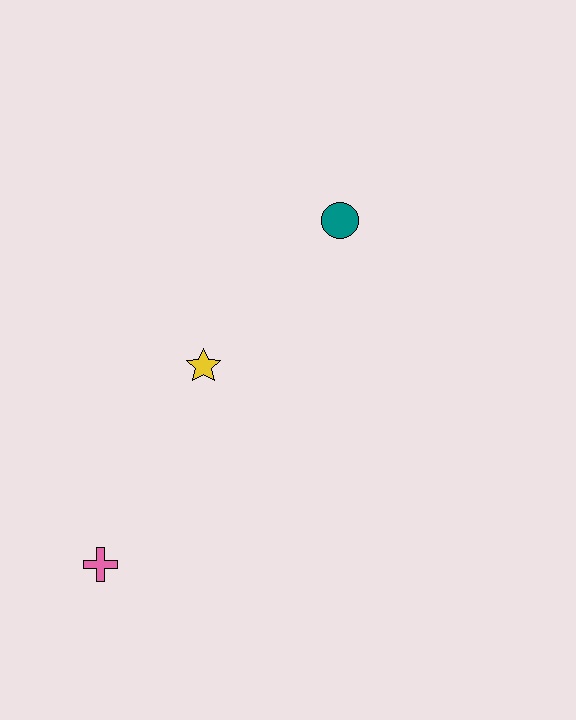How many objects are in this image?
There are 3 objects.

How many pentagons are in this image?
There are no pentagons.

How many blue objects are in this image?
There are no blue objects.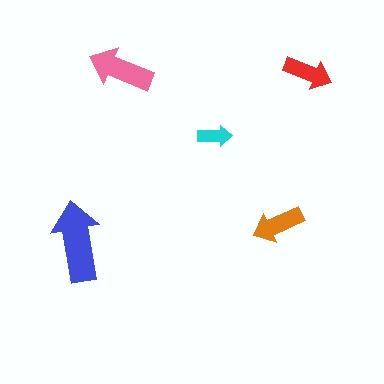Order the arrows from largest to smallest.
the blue one, the pink one, the orange one, the red one, the cyan one.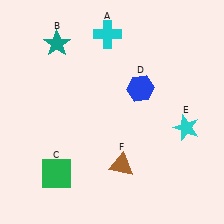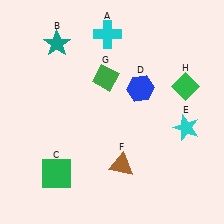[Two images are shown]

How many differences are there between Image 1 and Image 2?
There are 2 differences between the two images.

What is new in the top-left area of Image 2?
A green diamond (G) was added in the top-left area of Image 2.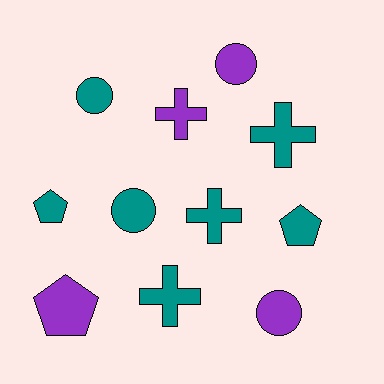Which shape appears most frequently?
Circle, with 4 objects.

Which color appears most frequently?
Teal, with 7 objects.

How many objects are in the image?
There are 11 objects.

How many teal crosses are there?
There are 3 teal crosses.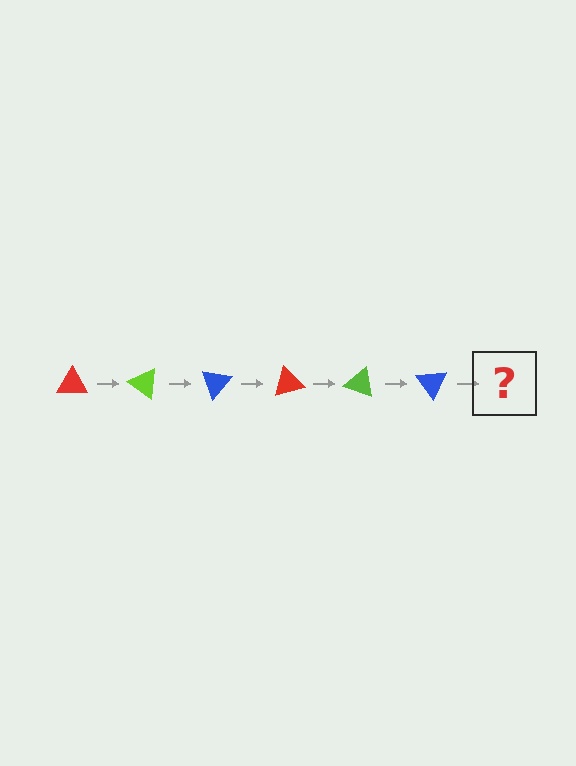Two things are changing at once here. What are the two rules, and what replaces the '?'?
The two rules are that it rotates 35 degrees each step and the color cycles through red, lime, and blue. The '?' should be a red triangle, rotated 210 degrees from the start.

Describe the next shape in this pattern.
It should be a red triangle, rotated 210 degrees from the start.